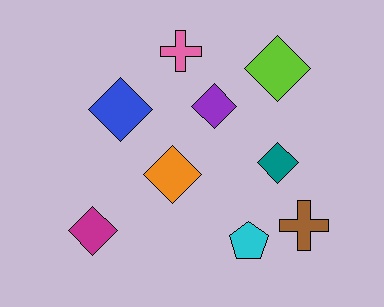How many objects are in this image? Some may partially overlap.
There are 9 objects.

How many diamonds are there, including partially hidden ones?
There are 6 diamonds.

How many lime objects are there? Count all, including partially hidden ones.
There is 1 lime object.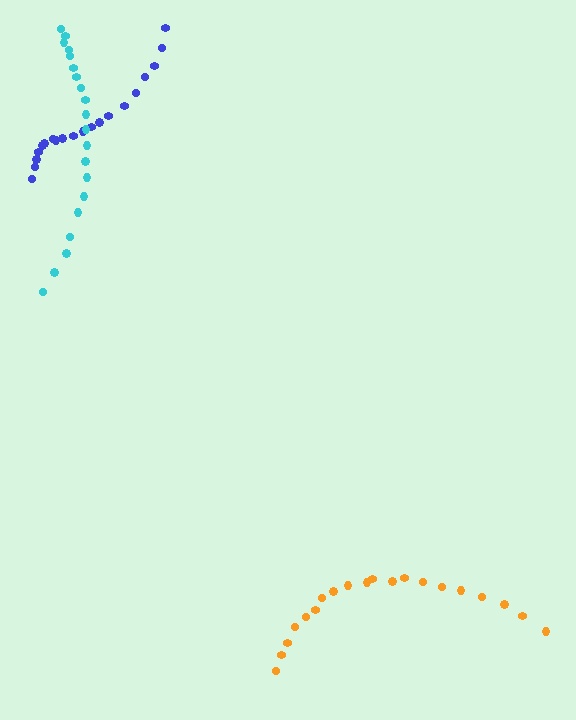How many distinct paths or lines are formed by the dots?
There are 3 distinct paths.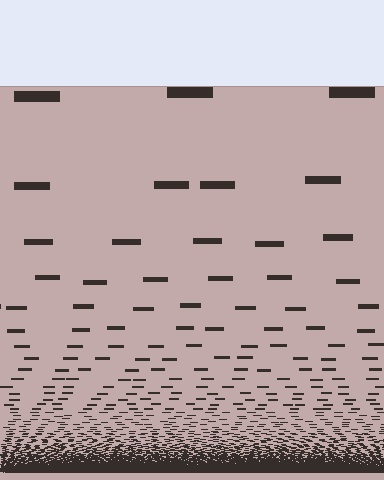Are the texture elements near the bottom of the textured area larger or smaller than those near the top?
Smaller. The gradient is inverted — elements near the bottom are smaller and denser.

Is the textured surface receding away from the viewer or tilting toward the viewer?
The surface appears to tilt toward the viewer. Texture elements get larger and sparser toward the top.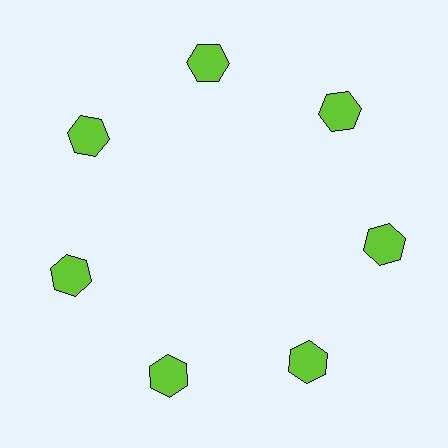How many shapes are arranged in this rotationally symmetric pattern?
There are 7 shapes, arranged in 7 groups of 1.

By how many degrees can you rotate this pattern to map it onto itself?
The pattern maps onto itself every 51 degrees of rotation.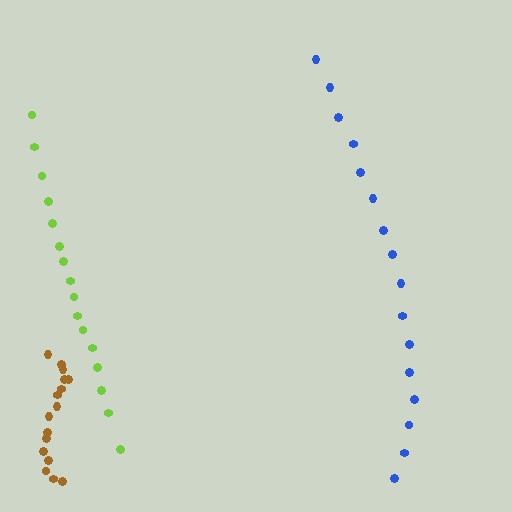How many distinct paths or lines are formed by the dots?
There are 3 distinct paths.